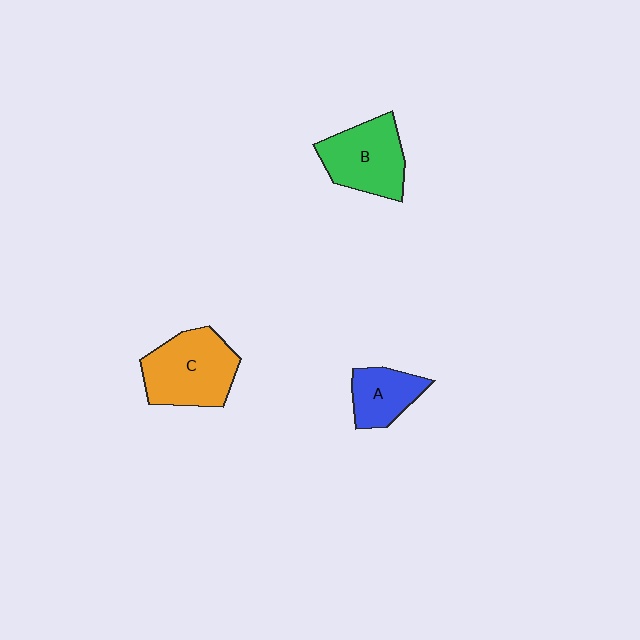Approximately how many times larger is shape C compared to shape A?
Approximately 1.7 times.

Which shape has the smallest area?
Shape A (blue).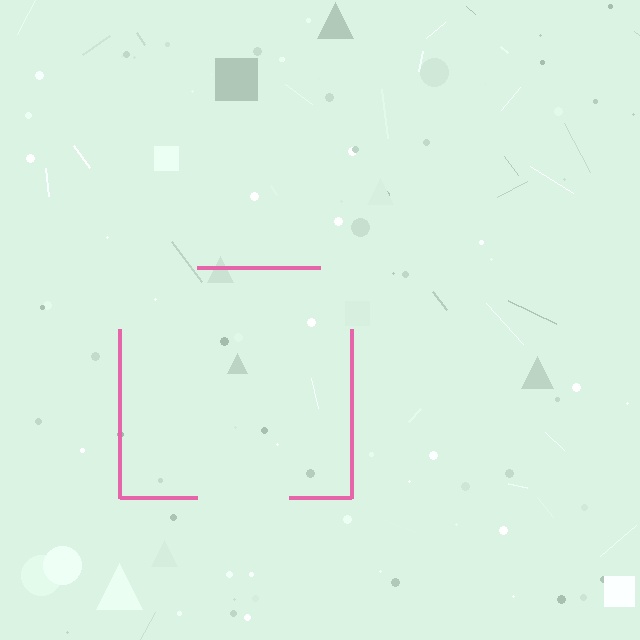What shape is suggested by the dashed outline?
The dashed outline suggests a square.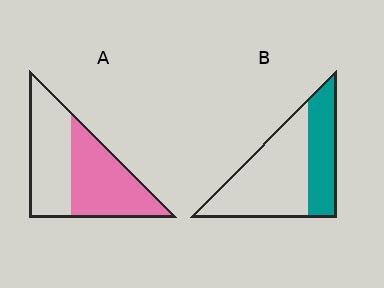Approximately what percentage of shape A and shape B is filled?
A is approximately 50% and B is approximately 35%.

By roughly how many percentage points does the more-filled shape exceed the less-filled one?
By roughly 15 percentage points (A over B).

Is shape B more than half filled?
No.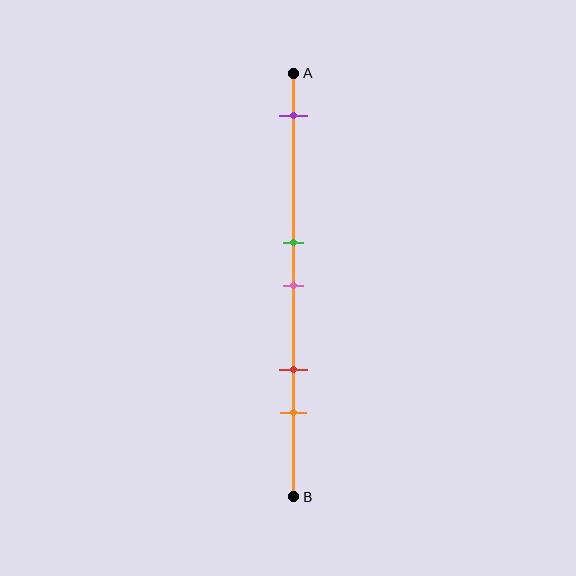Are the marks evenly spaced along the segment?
No, the marks are not evenly spaced.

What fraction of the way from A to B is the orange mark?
The orange mark is approximately 80% (0.8) of the way from A to B.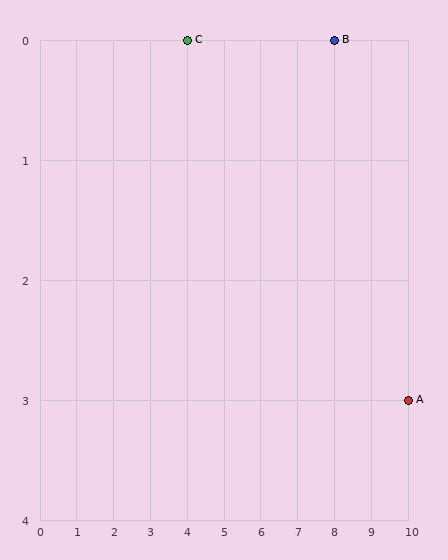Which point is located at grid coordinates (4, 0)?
Point C is at (4, 0).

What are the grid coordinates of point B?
Point B is at grid coordinates (8, 0).